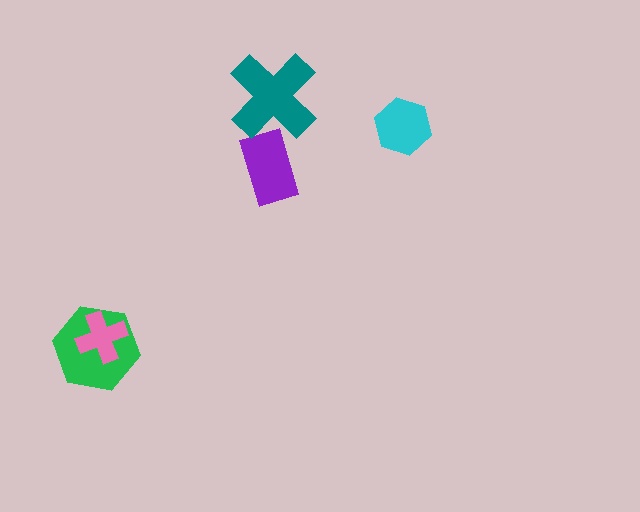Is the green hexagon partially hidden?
Yes, it is partially covered by another shape.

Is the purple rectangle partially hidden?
Yes, it is partially covered by another shape.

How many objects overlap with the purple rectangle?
1 object overlaps with the purple rectangle.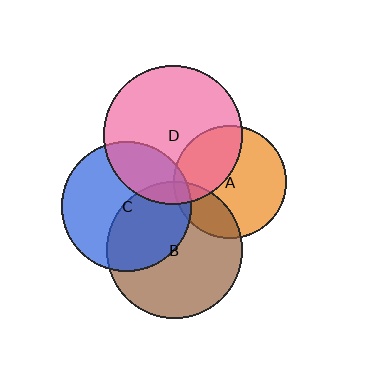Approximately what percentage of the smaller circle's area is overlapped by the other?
Approximately 35%.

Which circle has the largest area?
Circle D (pink).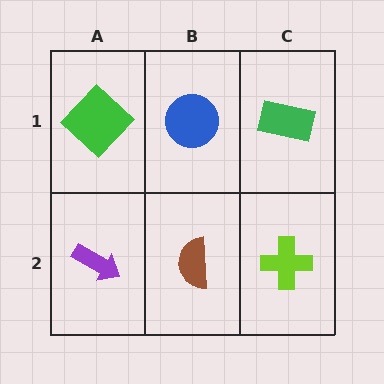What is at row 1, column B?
A blue circle.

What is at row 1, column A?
A green diamond.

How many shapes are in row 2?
3 shapes.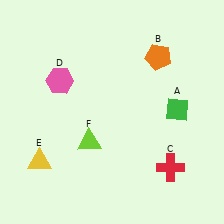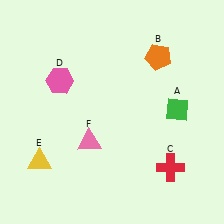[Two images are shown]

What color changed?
The triangle (F) changed from lime in Image 1 to pink in Image 2.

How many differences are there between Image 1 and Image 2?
There is 1 difference between the two images.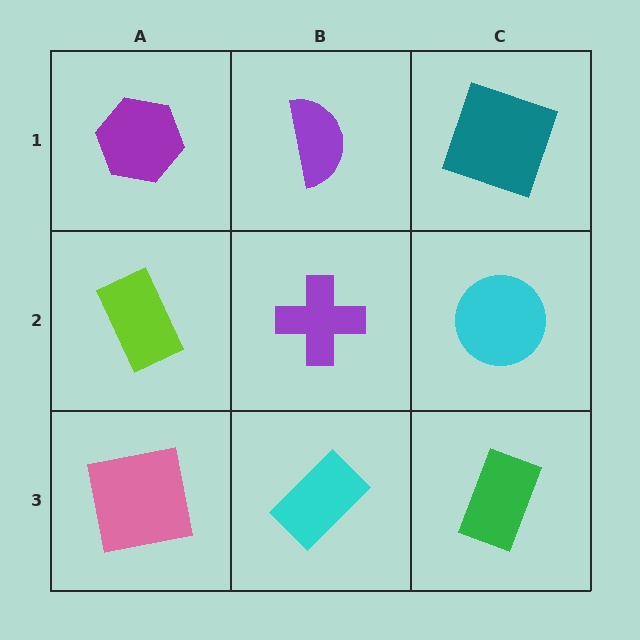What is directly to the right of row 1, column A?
A purple semicircle.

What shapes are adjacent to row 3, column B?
A purple cross (row 2, column B), a pink square (row 3, column A), a green rectangle (row 3, column C).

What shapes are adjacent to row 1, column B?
A purple cross (row 2, column B), a purple hexagon (row 1, column A), a teal square (row 1, column C).